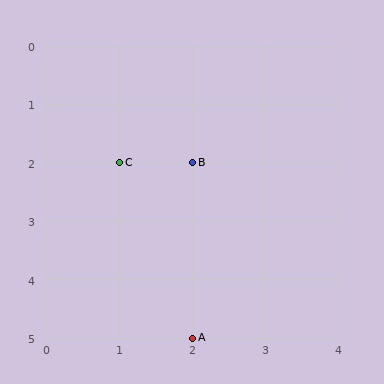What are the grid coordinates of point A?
Point A is at grid coordinates (2, 5).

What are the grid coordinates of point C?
Point C is at grid coordinates (1, 2).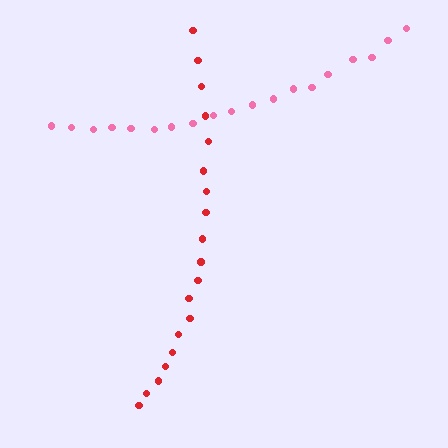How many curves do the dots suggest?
There are 2 distinct paths.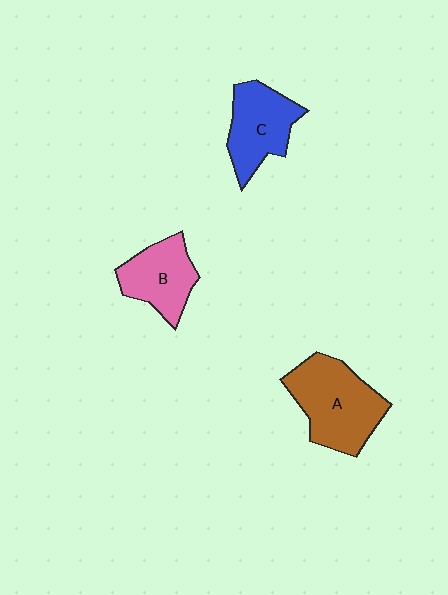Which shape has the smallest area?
Shape B (pink).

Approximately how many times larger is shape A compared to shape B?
Approximately 1.5 times.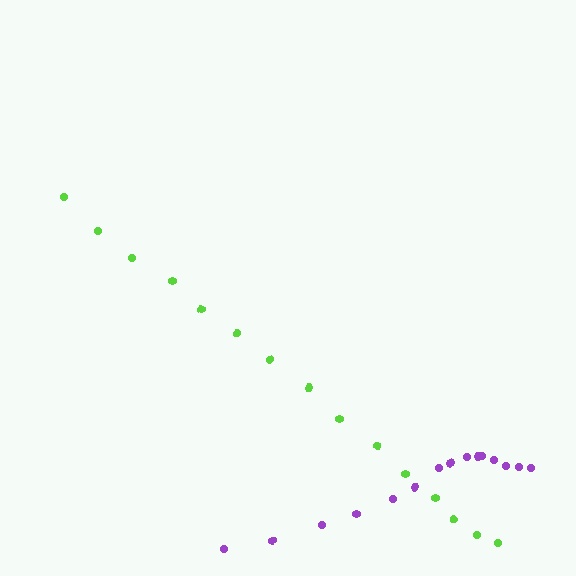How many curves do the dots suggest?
There are 2 distinct paths.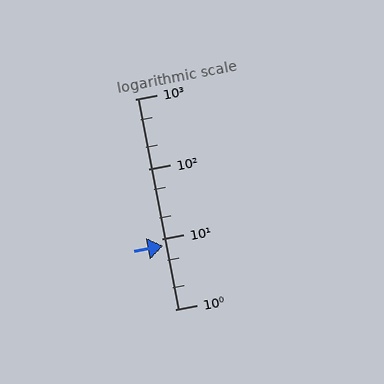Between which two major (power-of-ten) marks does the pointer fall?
The pointer is between 1 and 10.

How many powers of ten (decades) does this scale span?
The scale spans 3 decades, from 1 to 1000.